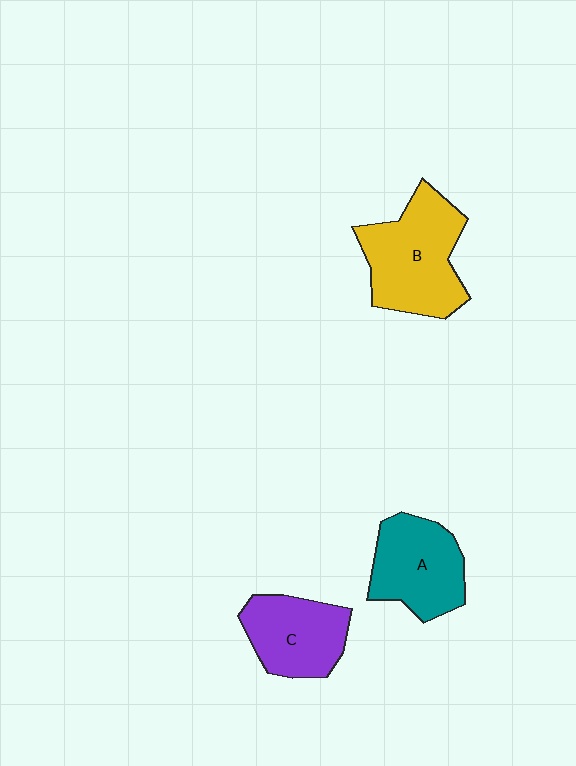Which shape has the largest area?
Shape B (yellow).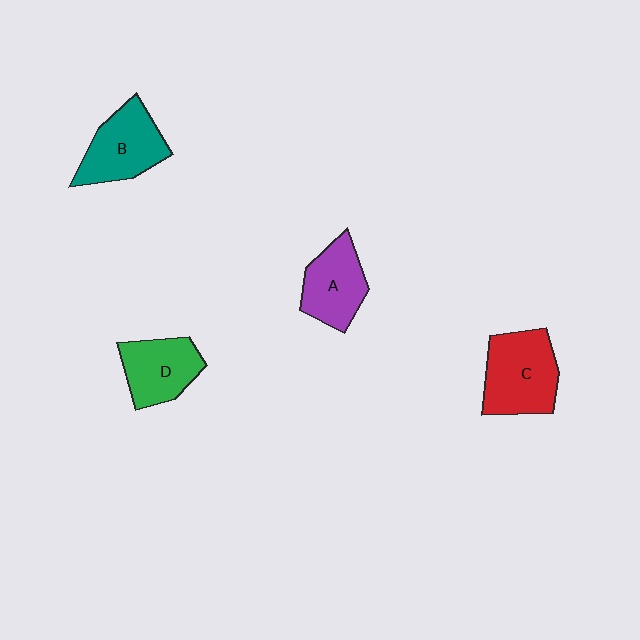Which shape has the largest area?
Shape C (red).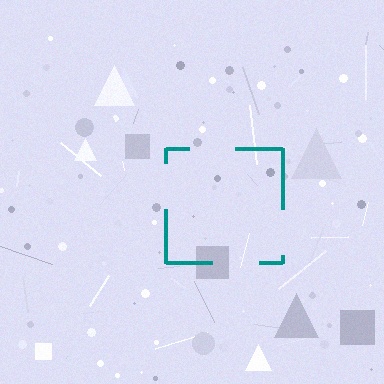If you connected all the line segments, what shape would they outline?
They would outline a square.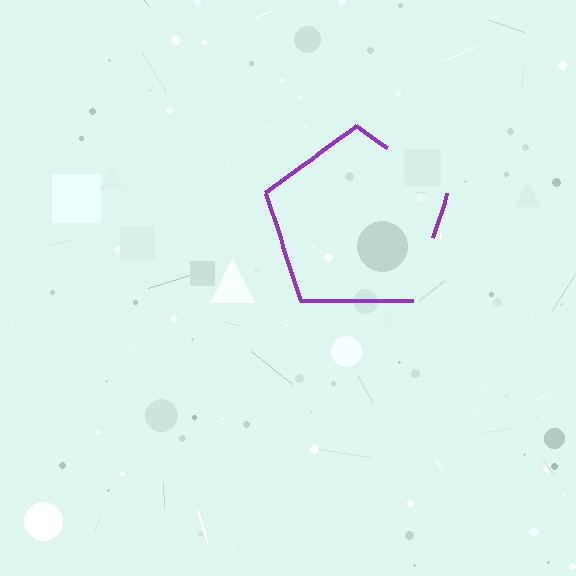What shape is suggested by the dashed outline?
The dashed outline suggests a pentagon.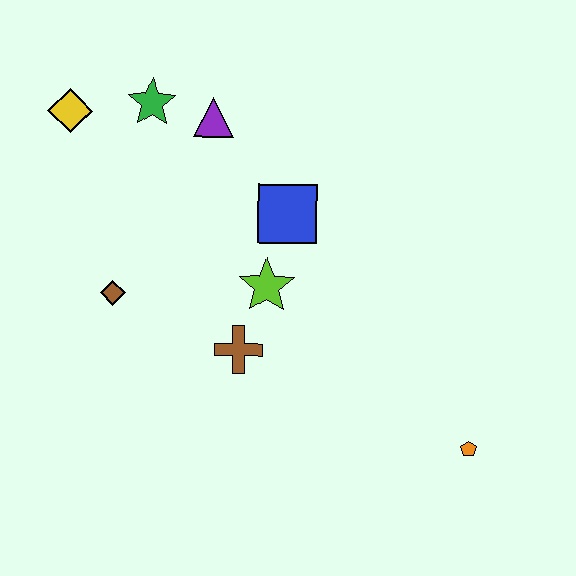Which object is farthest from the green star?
The orange pentagon is farthest from the green star.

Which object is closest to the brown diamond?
The brown cross is closest to the brown diamond.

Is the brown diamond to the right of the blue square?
No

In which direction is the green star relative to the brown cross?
The green star is above the brown cross.